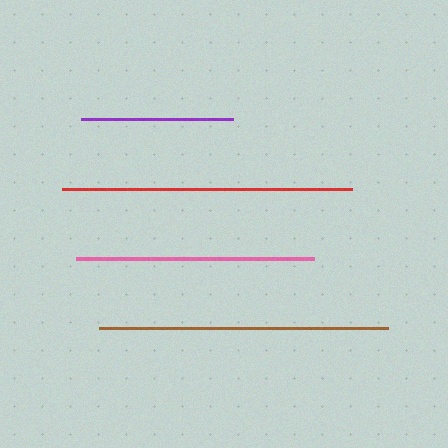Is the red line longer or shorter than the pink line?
The red line is longer than the pink line.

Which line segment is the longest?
The red line is the longest at approximately 290 pixels.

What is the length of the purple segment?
The purple segment is approximately 152 pixels long.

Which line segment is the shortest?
The purple line is the shortest at approximately 152 pixels.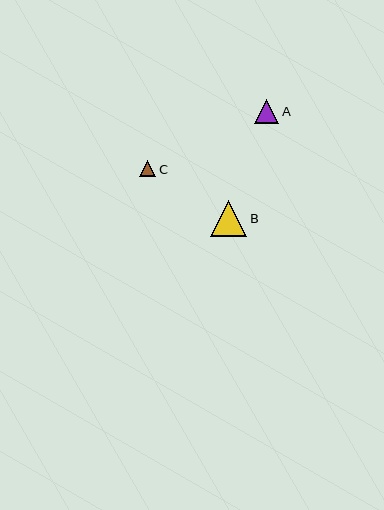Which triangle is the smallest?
Triangle C is the smallest with a size of approximately 16 pixels.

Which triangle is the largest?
Triangle B is the largest with a size of approximately 36 pixels.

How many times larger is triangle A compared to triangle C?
Triangle A is approximately 1.5 times the size of triangle C.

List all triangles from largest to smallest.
From largest to smallest: B, A, C.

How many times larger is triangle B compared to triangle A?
Triangle B is approximately 1.5 times the size of triangle A.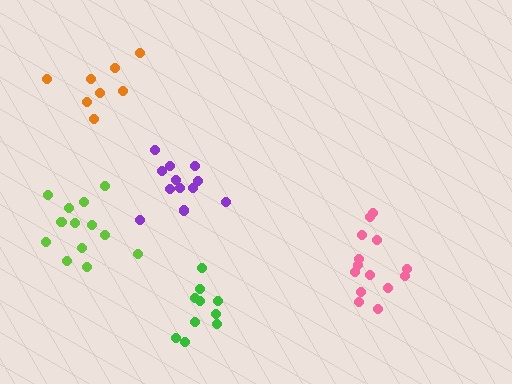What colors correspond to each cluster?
The clusters are colored: lime, purple, orange, pink, green.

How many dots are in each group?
Group 1: 13 dots, Group 2: 12 dots, Group 3: 8 dots, Group 4: 14 dots, Group 5: 10 dots (57 total).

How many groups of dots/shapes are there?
There are 5 groups.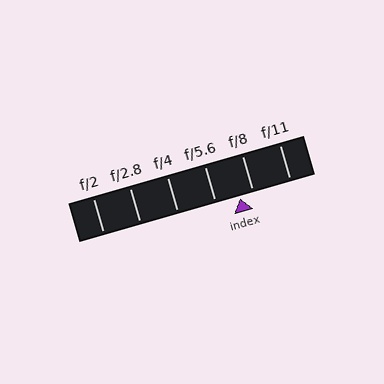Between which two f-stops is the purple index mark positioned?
The index mark is between f/5.6 and f/8.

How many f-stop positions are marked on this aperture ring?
There are 6 f-stop positions marked.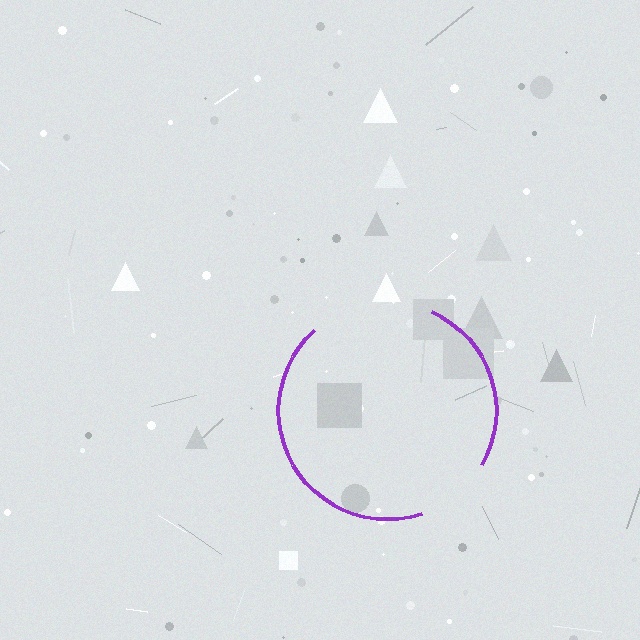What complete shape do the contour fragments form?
The contour fragments form a circle.